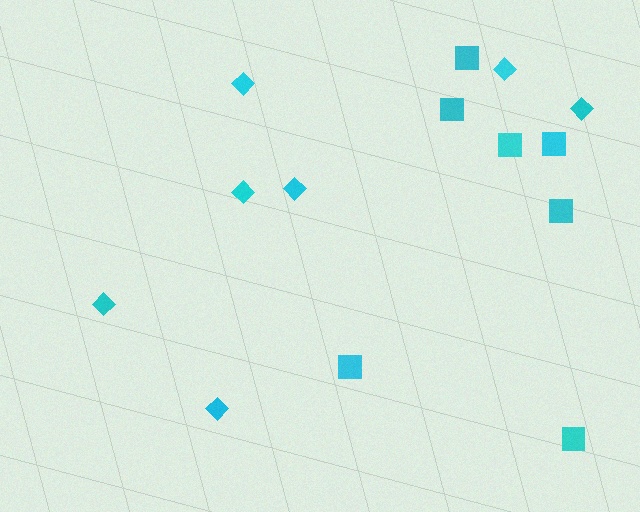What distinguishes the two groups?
There are 2 groups: one group of squares (7) and one group of diamonds (7).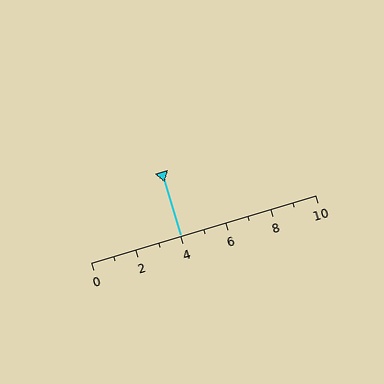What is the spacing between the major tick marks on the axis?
The major ticks are spaced 2 apart.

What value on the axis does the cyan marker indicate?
The marker indicates approximately 4.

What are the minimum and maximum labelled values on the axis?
The axis runs from 0 to 10.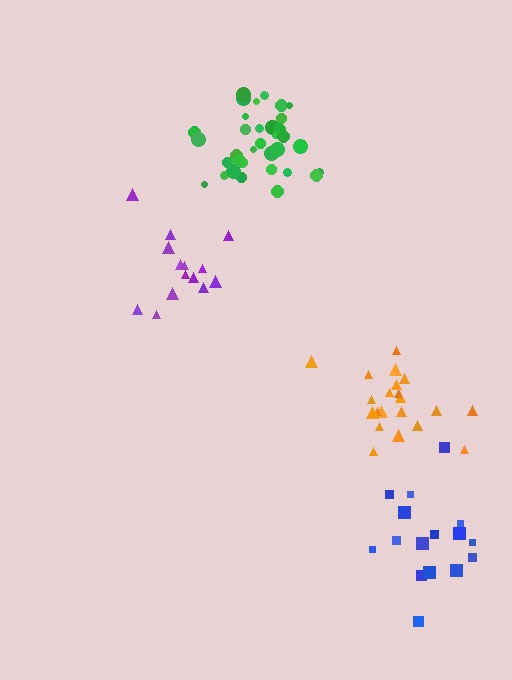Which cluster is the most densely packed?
Green.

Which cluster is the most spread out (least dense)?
Blue.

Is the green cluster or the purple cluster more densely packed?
Green.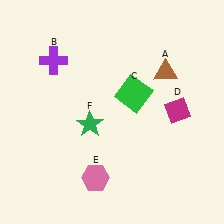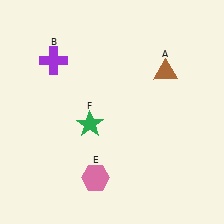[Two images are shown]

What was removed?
The magenta diamond (D), the green square (C) were removed in Image 2.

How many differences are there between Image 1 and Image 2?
There are 2 differences between the two images.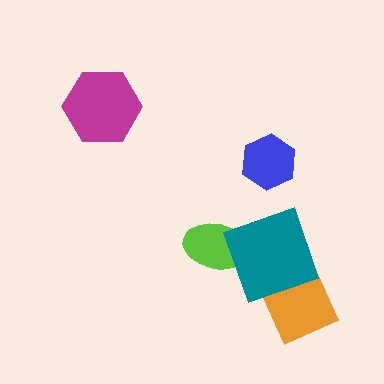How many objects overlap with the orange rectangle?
1 object overlaps with the orange rectangle.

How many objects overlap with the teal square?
2 objects overlap with the teal square.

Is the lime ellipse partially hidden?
Yes, it is partially covered by another shape.